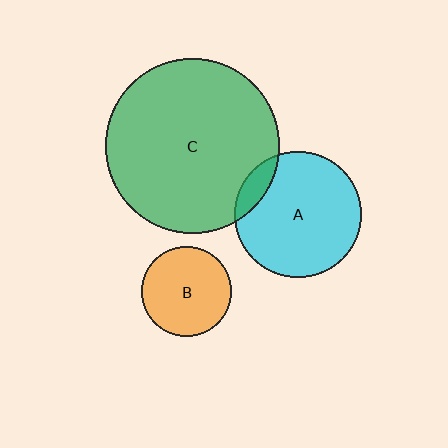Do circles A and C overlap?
Yes.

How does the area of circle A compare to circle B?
Approximately 2.0 times.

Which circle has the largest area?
Circle C (green).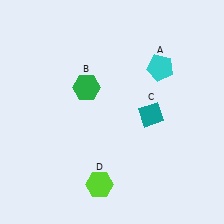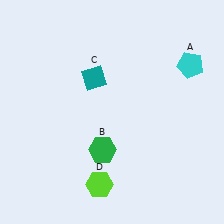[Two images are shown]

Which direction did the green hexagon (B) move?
The green hexagon (B) moved down.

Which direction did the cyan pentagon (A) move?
The cyan pentagon (A) moved right.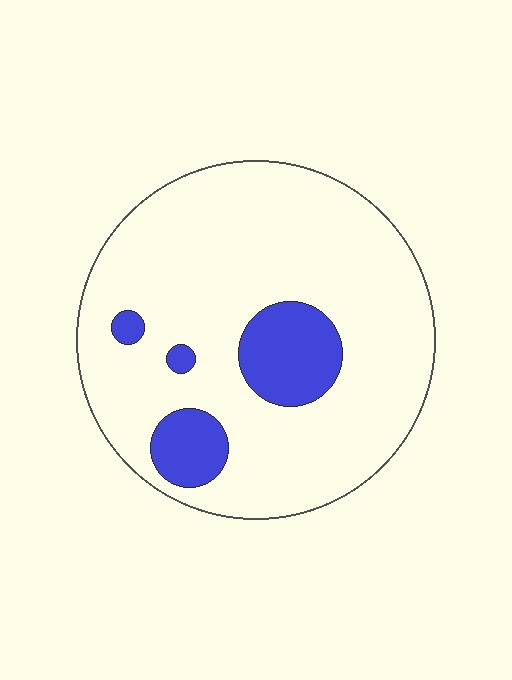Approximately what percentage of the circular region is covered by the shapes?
Approximately 15%.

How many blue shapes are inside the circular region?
4.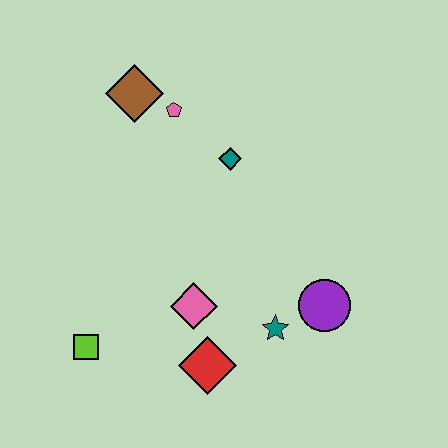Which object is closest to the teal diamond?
The pink pentagon is closest to the teal diamond.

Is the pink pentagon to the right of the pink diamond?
No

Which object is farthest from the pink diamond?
The brown diamond is farthest from the pink diamond.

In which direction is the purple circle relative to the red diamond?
The purple circle is to the right of the red diamond.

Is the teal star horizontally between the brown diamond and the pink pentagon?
No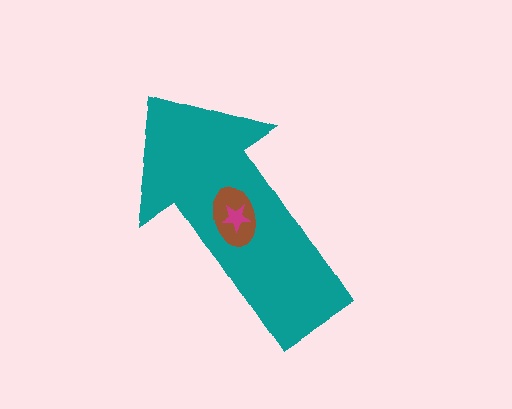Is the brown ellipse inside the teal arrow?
Yes.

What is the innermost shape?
The magenta star.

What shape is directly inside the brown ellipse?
The magenta star.